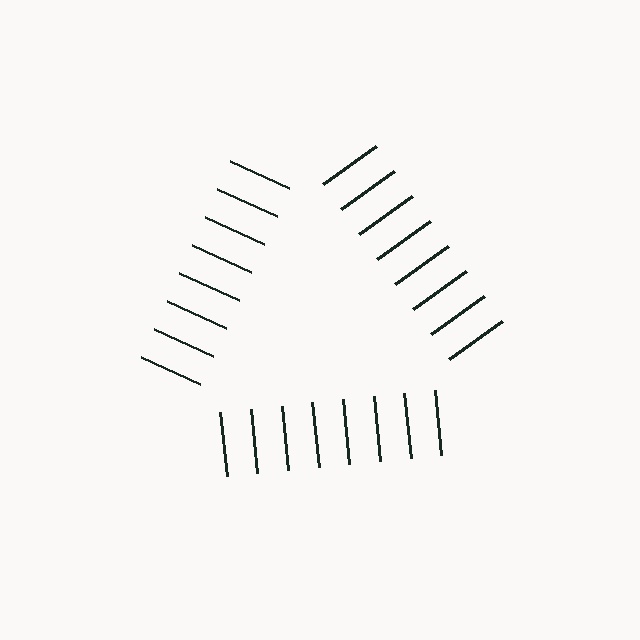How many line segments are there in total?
24 — 8 along each of the 3 edges.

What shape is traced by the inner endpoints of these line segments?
An illusory triangle — the line segments terminate on its edges but no continuous stroke is drawn.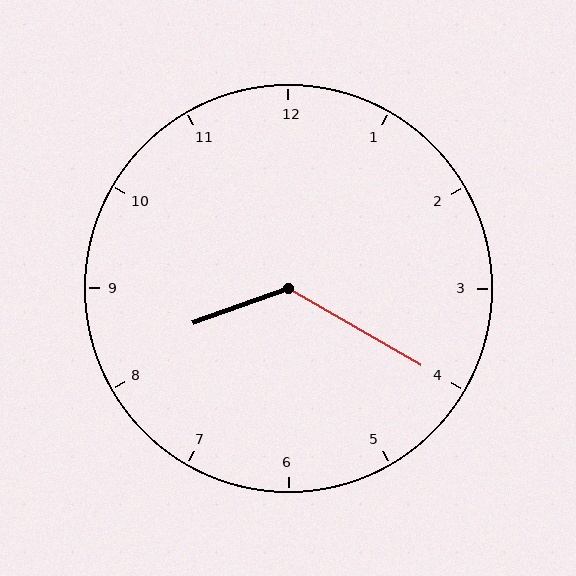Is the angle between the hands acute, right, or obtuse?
It is obtuse.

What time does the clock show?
8:20.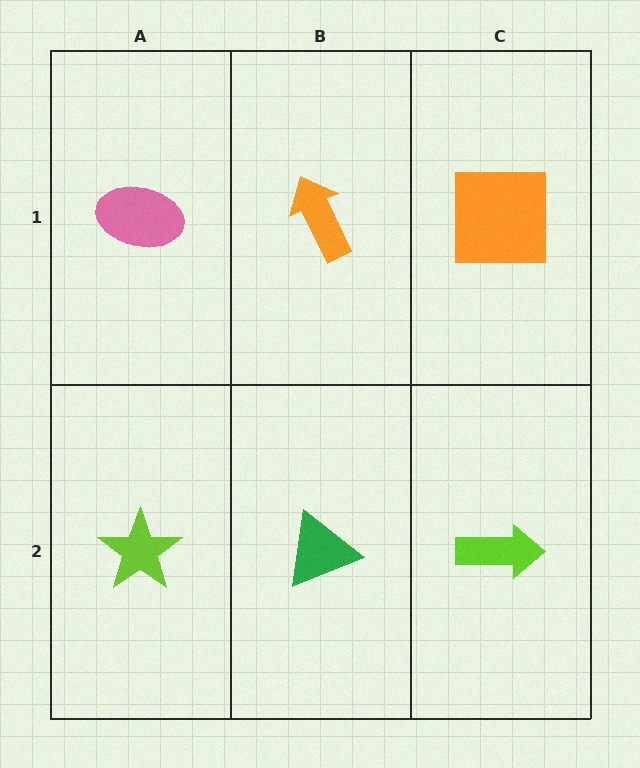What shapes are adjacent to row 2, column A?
A pink ellipse (row 1, column A), a green triangle (row 2, column B).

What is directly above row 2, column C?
An orange square.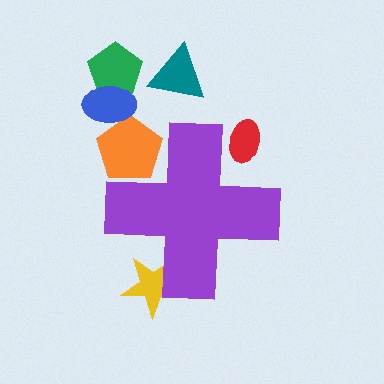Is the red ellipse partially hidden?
Yes, the red ellipse is partially hidden behind the purple cross.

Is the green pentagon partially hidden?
No, the green pentagon is fully visible.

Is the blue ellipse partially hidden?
No, the blue ellipse is fully visible.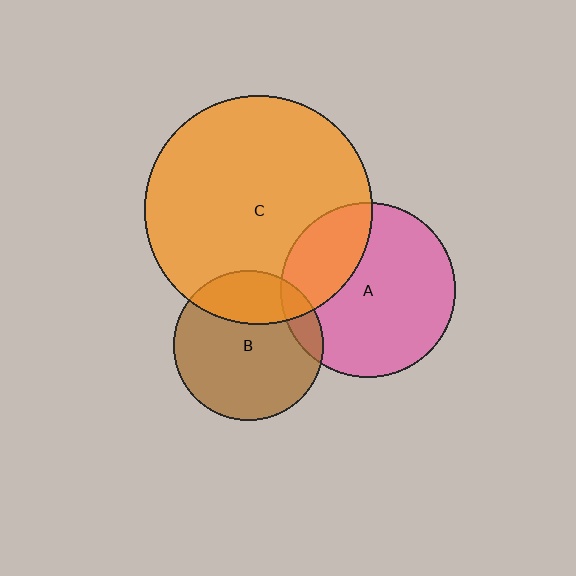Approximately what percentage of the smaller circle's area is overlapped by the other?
Approximately 30%.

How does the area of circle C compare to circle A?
Approximately 1.7 times.